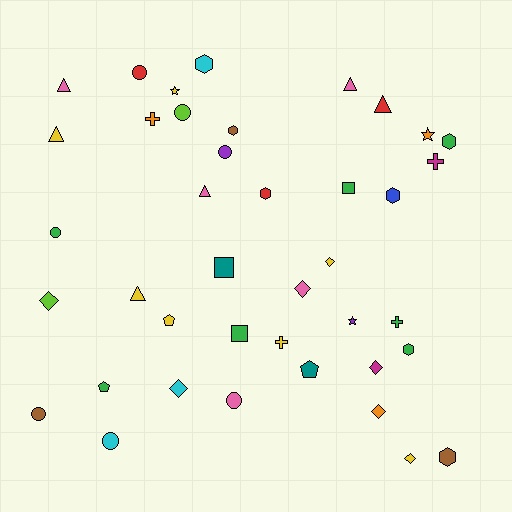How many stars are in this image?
There are 3 stars.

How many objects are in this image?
There are 40 objects.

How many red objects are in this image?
There are 3 red objects.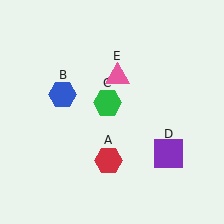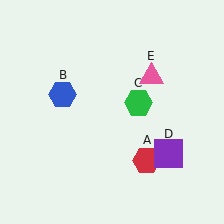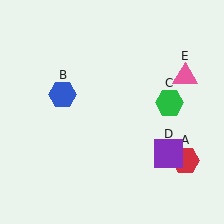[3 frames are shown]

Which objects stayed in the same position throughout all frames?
Blue hexagon (object B) and purple square (object D) remained stationary.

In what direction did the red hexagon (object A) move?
The red hexagon (object A) moved right.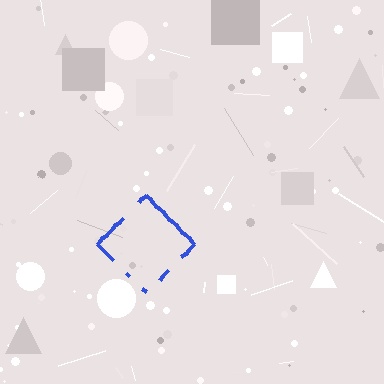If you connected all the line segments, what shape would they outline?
They would outline a diamond.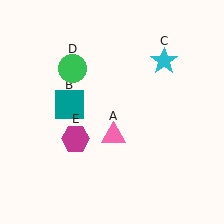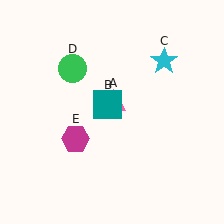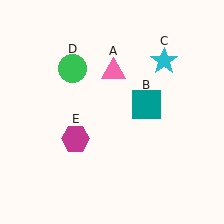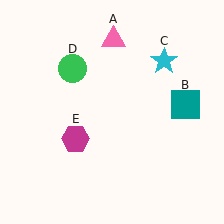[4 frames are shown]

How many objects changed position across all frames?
2 objects changed position: pink triangle (object A), teal square (object B).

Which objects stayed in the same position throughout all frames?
Cyan star (object C) and green circle (object D) and magenta hexagon (object E) remained stationary.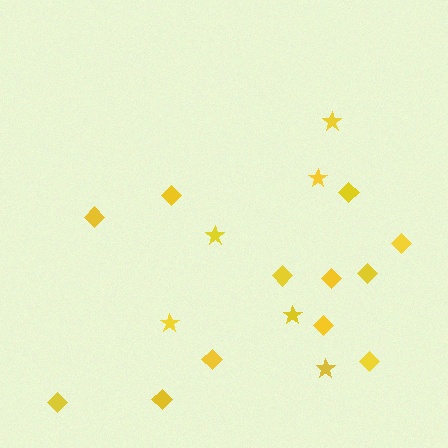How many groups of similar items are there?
There are 2 groups: one group of stars (6) and one group of diamonds (12).